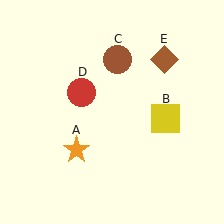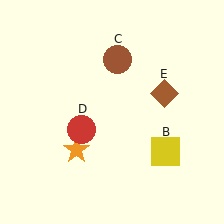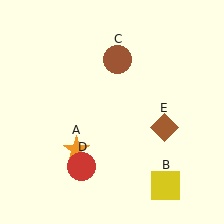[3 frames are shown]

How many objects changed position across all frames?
3 objects changed position: yellow square (object B), red circle (object D), brown diamond (object E).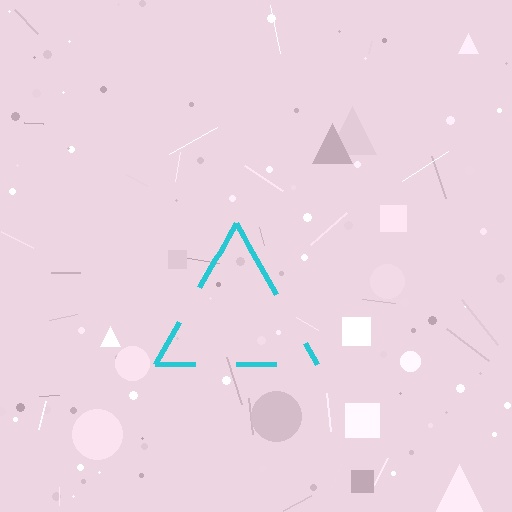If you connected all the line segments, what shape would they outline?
They would outline a triangle.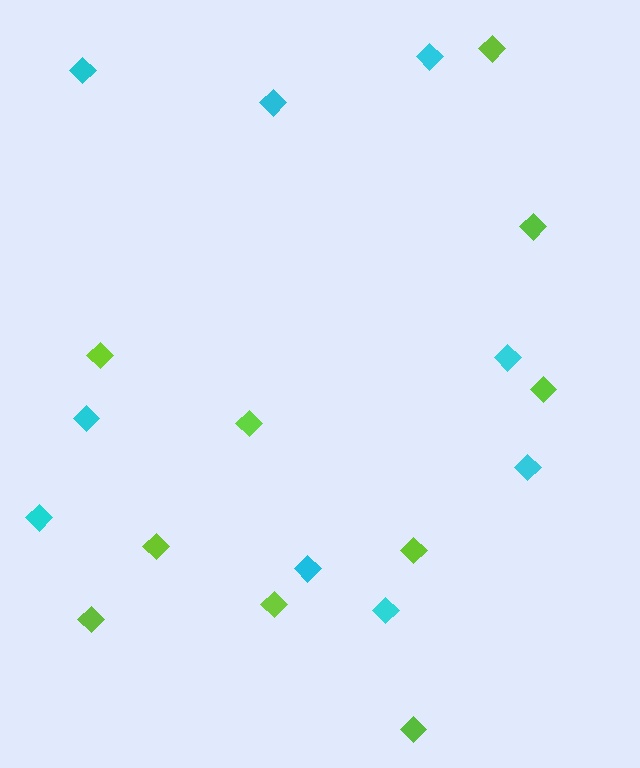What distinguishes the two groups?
There are 2 groups: one group of lime diamonds (10) and one group of cyan diamonds (9).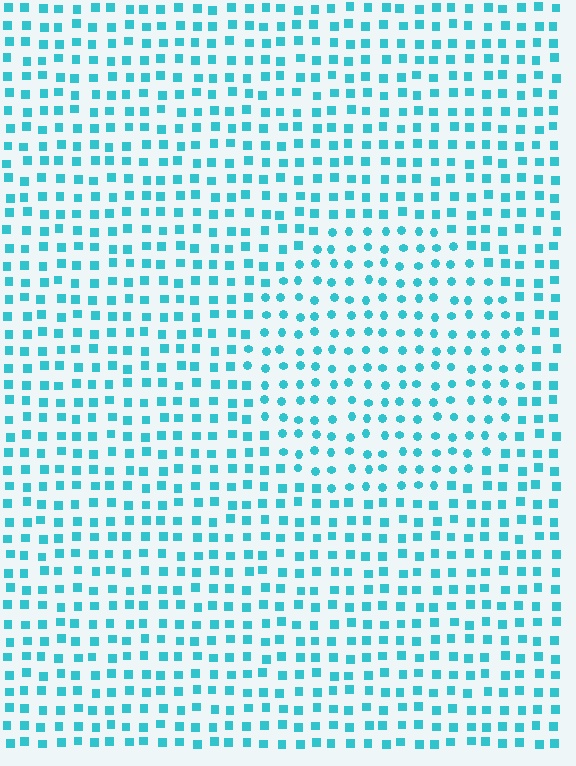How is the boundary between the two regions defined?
The boundary is defined by a change in element shape: circles inside vs. squares outside. All elements share the same color and spacing.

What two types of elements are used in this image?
The image uses circles inside the circle region and squares outside it.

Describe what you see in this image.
The image is filled with small cyan elements arranged in a uniform grid. A circle-shaped region contains circles, while the surrounding area contains squares. The boundary is defined purely by the change in element shape.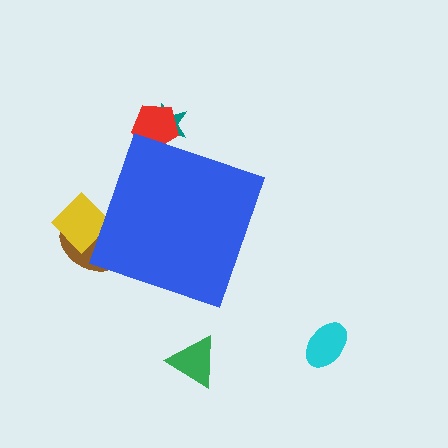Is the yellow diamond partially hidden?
Yes, the yellow diamond is partially hidden behind the blue diamond.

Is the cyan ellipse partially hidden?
No, the cyan ellipse is fully visible.